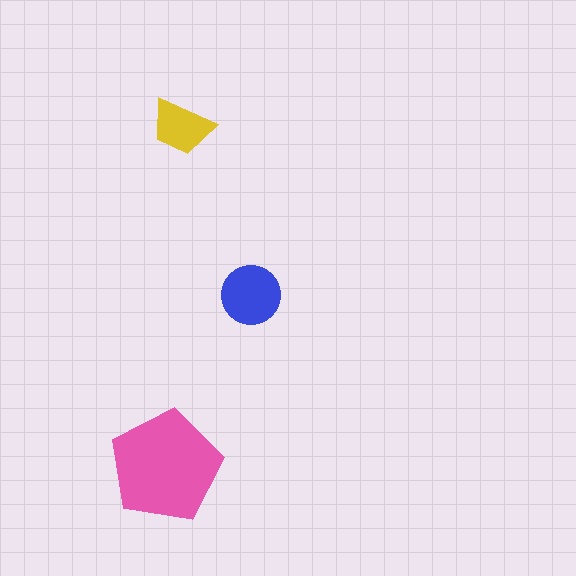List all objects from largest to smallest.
The pink pentagon, the blue circle, the yellow trapezoid.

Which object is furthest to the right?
The blue circle is rightmost.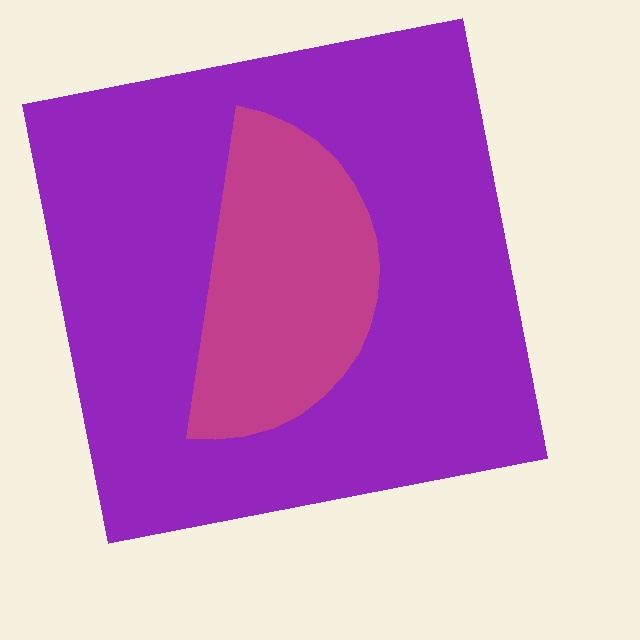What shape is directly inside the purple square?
The magenta semicircle.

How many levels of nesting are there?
2.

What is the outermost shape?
The purple square.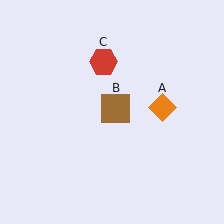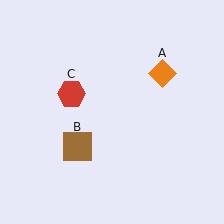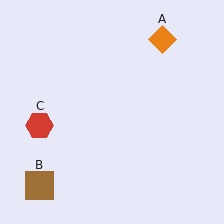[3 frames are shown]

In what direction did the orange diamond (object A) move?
The orange diamond (object A) moved up.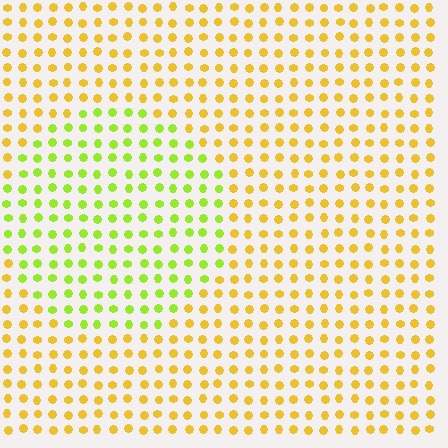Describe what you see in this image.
The image is filled with small yellow elements in a uniform arrangement. A circle-shaped region is visible where the elements are tinted to a slightly different hue, forming a subtle color boundary.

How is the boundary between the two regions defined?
The boundary is defined purely by a slight shift in hue (about 41 degrees). Spacing, size, and orientation are identical on both sides.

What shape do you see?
I see a circle.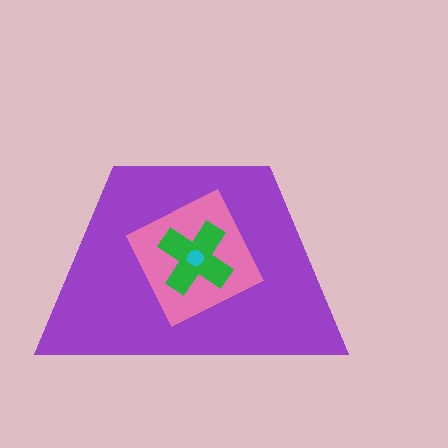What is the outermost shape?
The purple trapezoid.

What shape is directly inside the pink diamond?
The green cross.